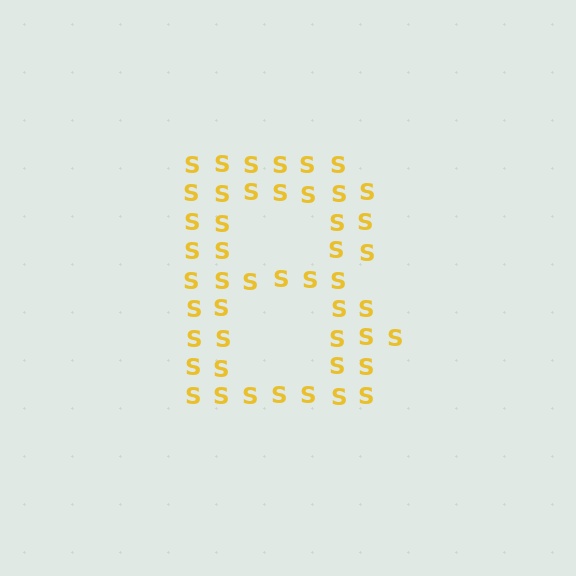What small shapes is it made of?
It is made of small letter S's.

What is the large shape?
The large shape is the letter B.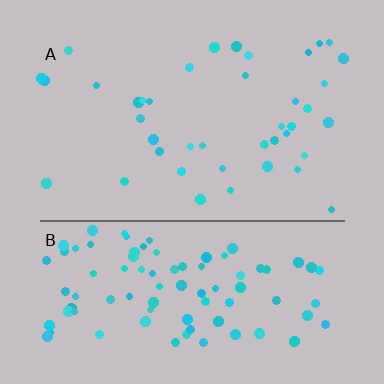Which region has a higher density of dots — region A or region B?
B (the bottom).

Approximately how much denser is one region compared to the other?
Approximately 2.4× — region B over region A.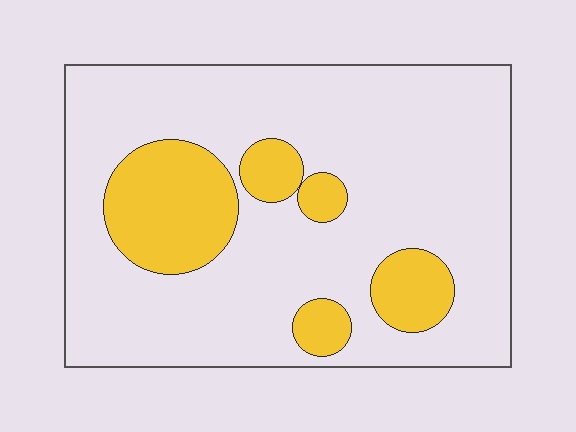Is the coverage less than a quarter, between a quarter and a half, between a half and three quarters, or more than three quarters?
Less than a quarter.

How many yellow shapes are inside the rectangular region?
5.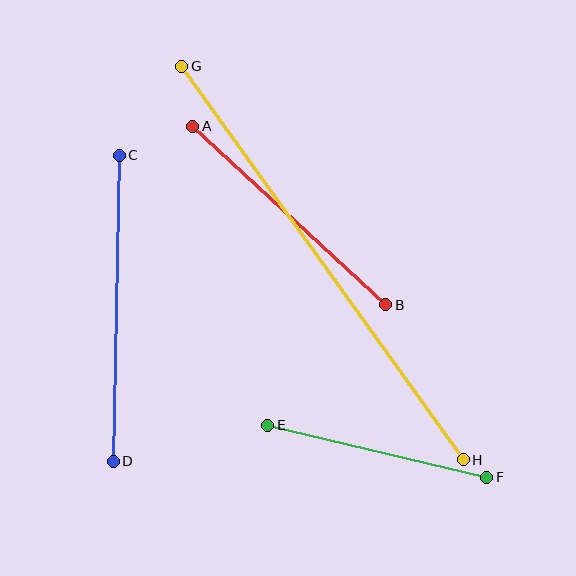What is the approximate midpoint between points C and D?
The midpoint is at approximately (116, 308) pixels.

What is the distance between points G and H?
The distance is approximately 484 pixels.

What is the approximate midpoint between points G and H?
The midpoint is at approximately (322, 263) pixels.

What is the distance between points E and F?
The distance is approximately 225 pixels.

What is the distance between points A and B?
The distance is approximately 263 pixels.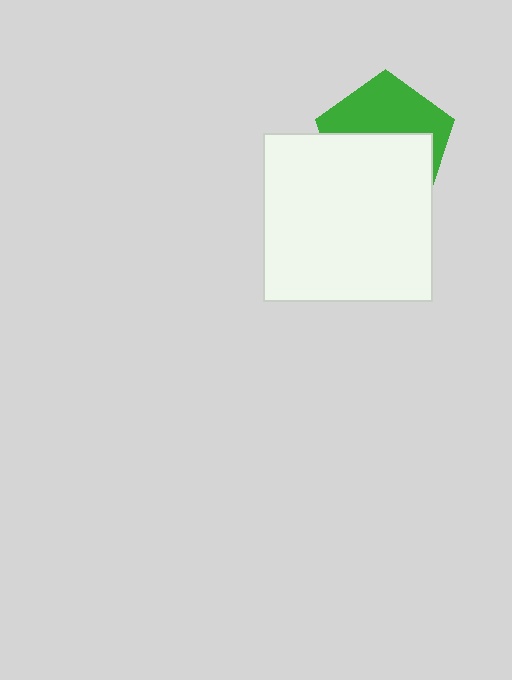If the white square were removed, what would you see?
You would see the complete green pentagon.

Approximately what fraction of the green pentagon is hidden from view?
Roughly 54% of the green pentagon is hidden behind the white square.